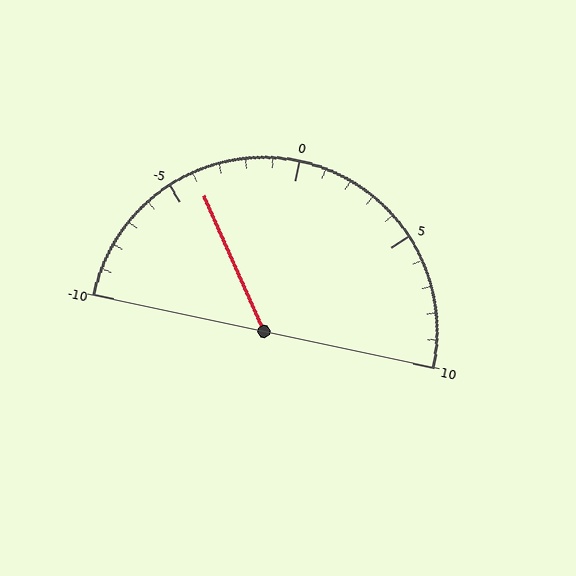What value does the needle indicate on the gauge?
The needle indicates approximately -4.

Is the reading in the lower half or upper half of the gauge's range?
The reading is in the lower half of the range (-10 to 10).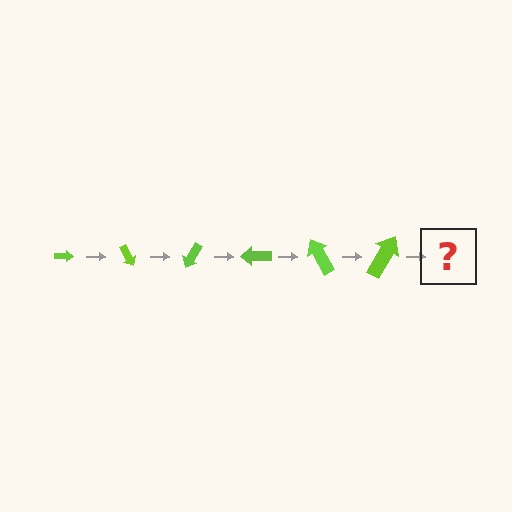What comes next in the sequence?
The next element should be an arrow, larger than the previous one and rotated 360 degrees from the start.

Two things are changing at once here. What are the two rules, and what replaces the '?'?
The two rules are that the arrow grows larger each step and it rotates 60 degrees each step. The '?' should be an arrow, larger than the previous one and rotated 360 degrees from the start.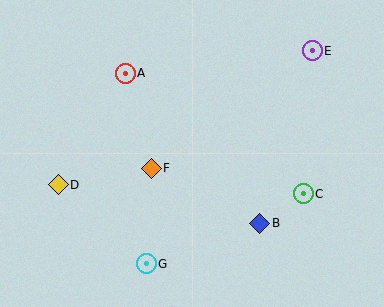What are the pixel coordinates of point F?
Point F is at (151, 168).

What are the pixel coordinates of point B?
Point B is at (260, 223).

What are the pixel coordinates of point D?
Point D is at (58, 185).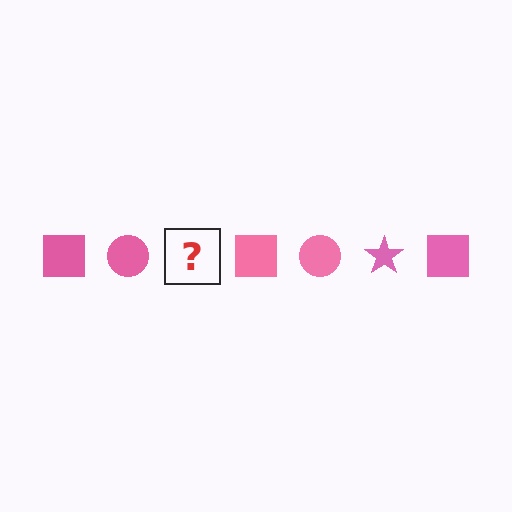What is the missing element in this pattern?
The missing element is a pink star.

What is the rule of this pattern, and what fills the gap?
The rule is that the pattern cycles through square, circle, star shapes in pink. The gap should be filled with a pink star.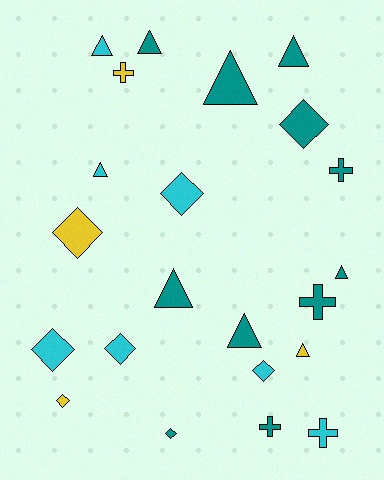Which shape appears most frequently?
Triangle, with 9 objects.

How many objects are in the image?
There are 22 objects.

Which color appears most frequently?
Teal, with 11 objects.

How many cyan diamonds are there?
There are 4 cyan diamonds.